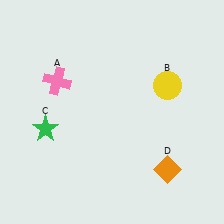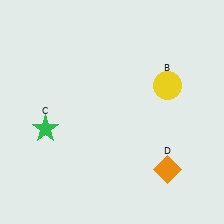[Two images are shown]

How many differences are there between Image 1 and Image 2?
There is 1 difference between the two images.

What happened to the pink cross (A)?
The pink cross (A) was removed in Image 2. It was in the top-left area of Image 1.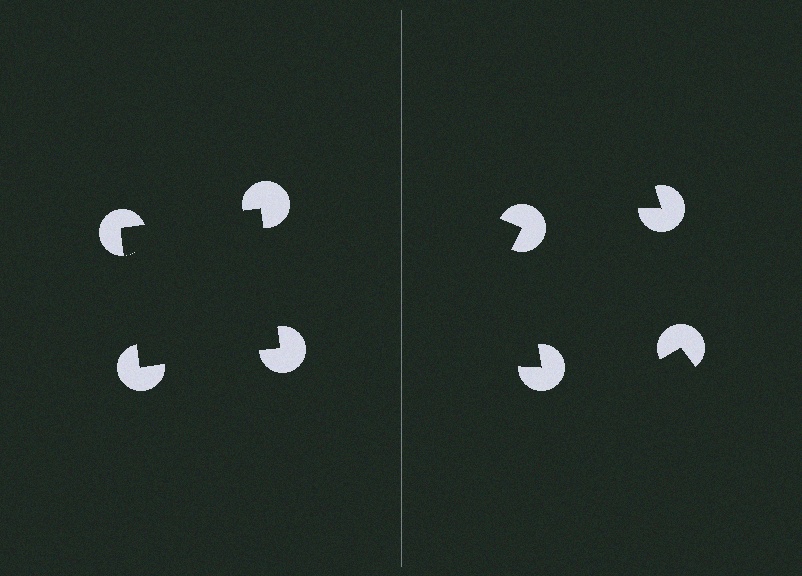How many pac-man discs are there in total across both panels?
8 — 4 on each side.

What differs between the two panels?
The pac-man discs are positioned identically on both sides; only the wedge orientations differ. On the left they align to a square; on the right they are misaligned.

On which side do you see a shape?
An illusory square appears on the left side. On the right side the wedge cuts are rotated, so no coherent shape forms.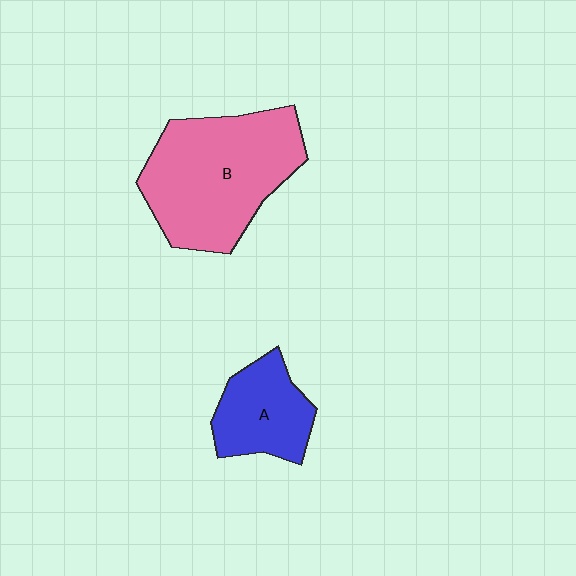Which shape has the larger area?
Shape B (pink).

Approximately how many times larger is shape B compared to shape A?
Approximately 2.1 times.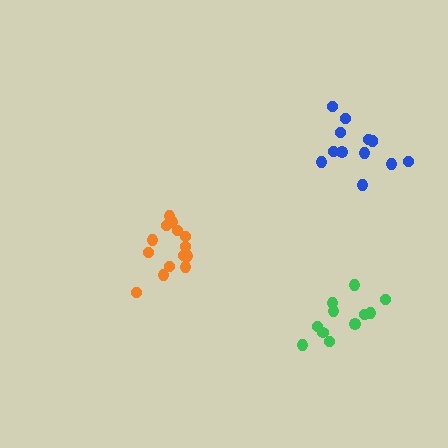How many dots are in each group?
Group 1: 14 dots, Group 2: 13 dots, Group 3: 11 dots (38 total).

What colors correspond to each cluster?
The clusters are colored: orange, blue, green.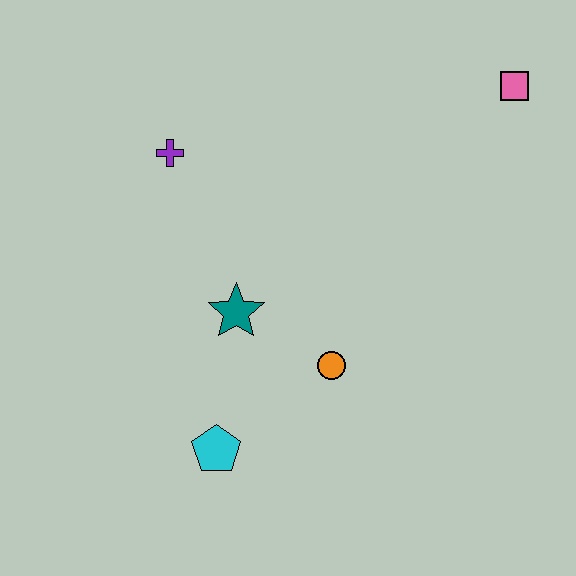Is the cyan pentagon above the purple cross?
No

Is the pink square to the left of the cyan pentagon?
No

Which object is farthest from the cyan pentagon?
The pink square is farthest from the cyan pentagon.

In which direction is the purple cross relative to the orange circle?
The purple cross is above the orange circle.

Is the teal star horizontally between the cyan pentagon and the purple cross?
No